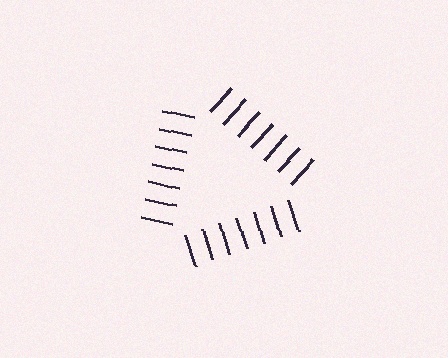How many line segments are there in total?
21 — 7 along each of the 3 edges.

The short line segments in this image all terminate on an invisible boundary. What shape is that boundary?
An illusory triangle — the line segments terminate on its edges but no continuous stroke is drawn.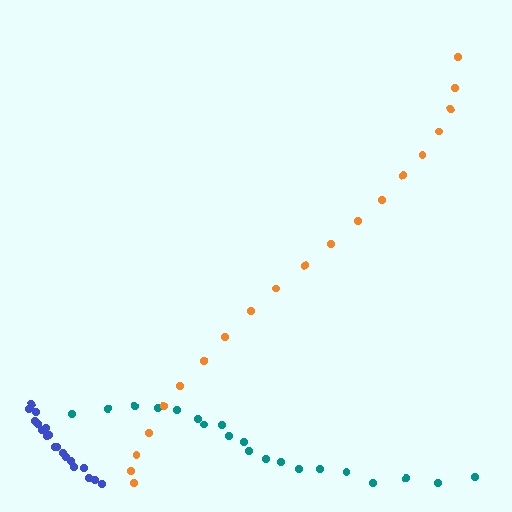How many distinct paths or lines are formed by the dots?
There are 3 distinct paths.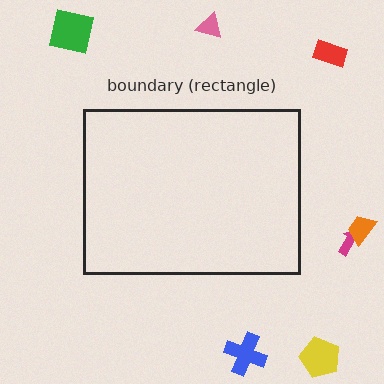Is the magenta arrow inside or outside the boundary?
Outside.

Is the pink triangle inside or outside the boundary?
Outside.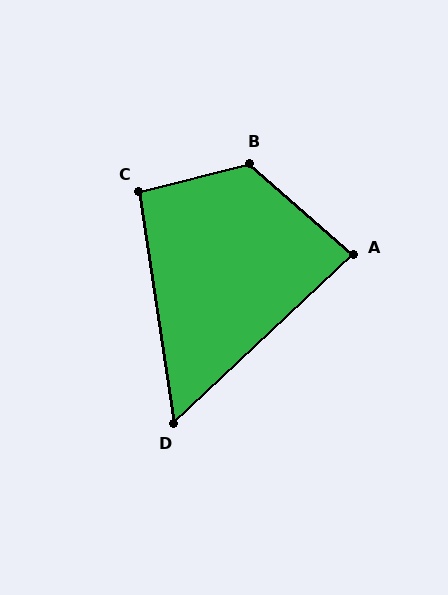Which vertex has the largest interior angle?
B, at approximately 125 degrees.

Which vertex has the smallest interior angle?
D, at approximately 55 degrees.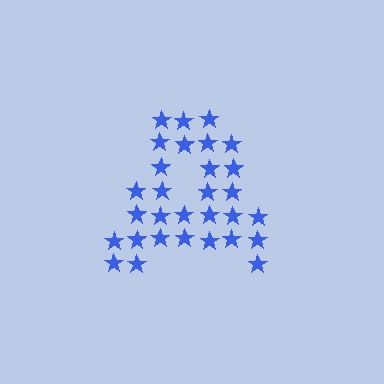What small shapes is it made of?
It is made of small stars.